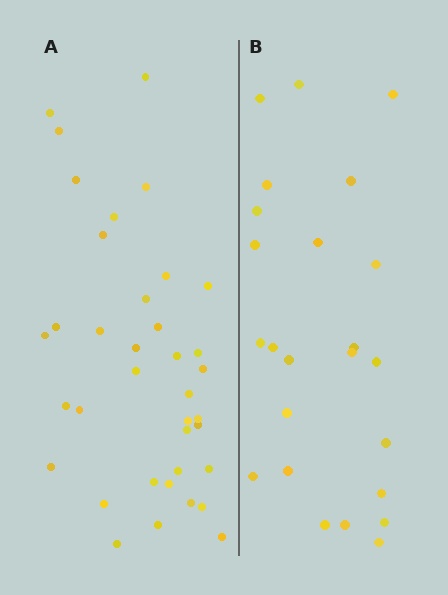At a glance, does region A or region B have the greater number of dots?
Region A (the left region) has more dots.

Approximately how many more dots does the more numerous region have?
Region A has approximately 15 more dots than region B.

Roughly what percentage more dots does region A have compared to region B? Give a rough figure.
About 55% more.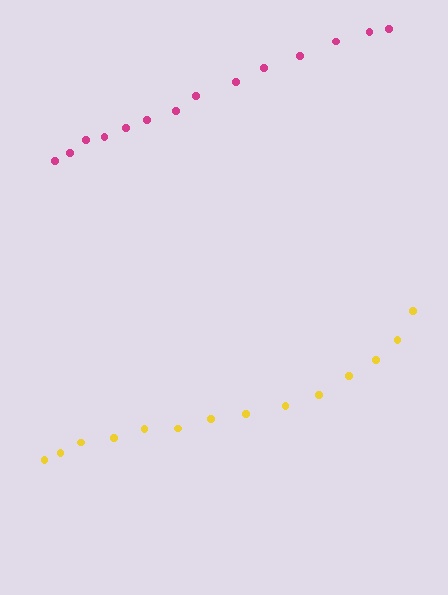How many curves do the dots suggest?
There are 2 distinct paths.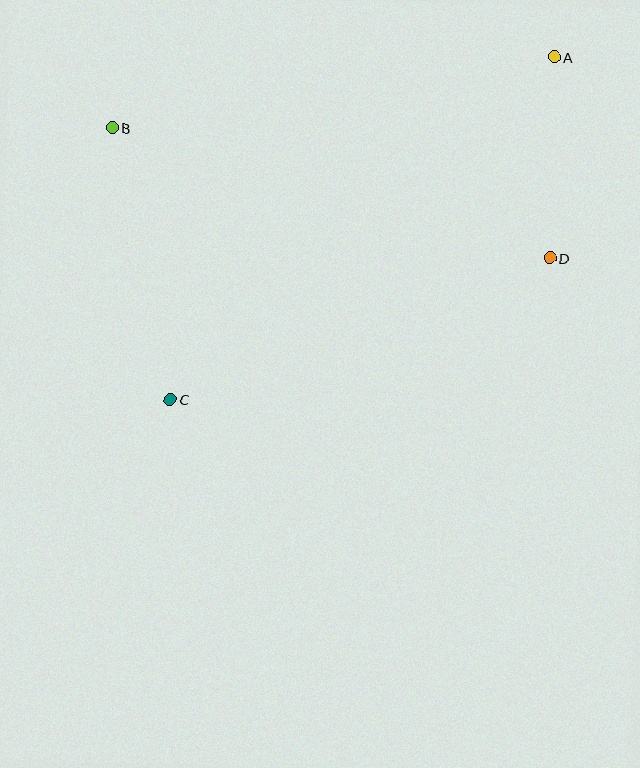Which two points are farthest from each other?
Points A and C are farthest from each other.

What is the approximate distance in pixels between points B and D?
The distance between B and D is approximately 456 pixels.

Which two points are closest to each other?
Points A and D are closest to each other.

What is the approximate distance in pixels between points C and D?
The distance between C and D is approximately 405 pixels.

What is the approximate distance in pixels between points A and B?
The distance between A and B is approximately 447 pixels.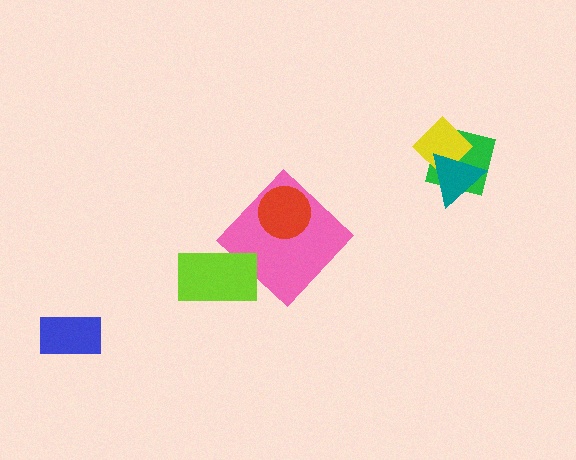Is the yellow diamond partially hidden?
Yes, it is partially covered by another shape.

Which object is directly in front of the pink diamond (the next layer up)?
The red circle is directly in front of the pink diamond.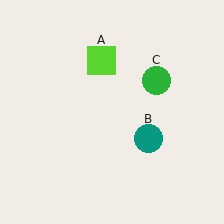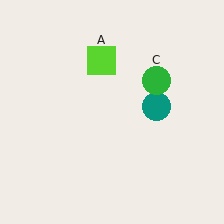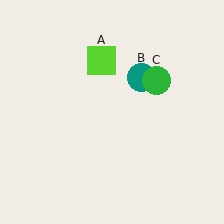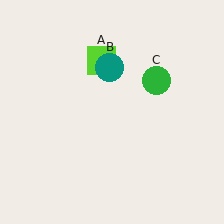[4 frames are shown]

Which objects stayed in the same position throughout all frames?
Lime square (object A) and green circle (object C) remained stationary.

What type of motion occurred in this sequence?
The teal circle (object B) rotated counterclockwise around the center of the scene.